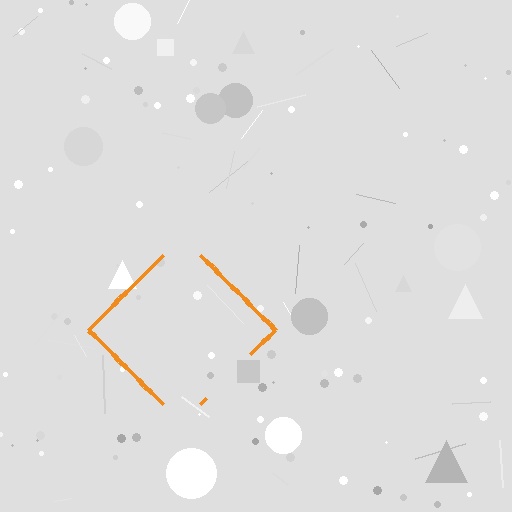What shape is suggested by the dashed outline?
The dashed outline suggests a diamond.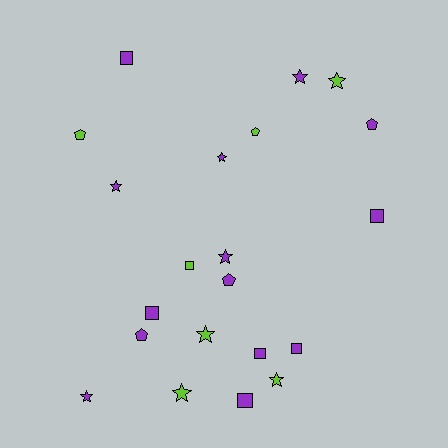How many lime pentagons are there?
There are 2 lime pentagons.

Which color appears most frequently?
Purple, with 14 objects.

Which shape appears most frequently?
Star, with 9 objects.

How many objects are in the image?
There are 21 objects.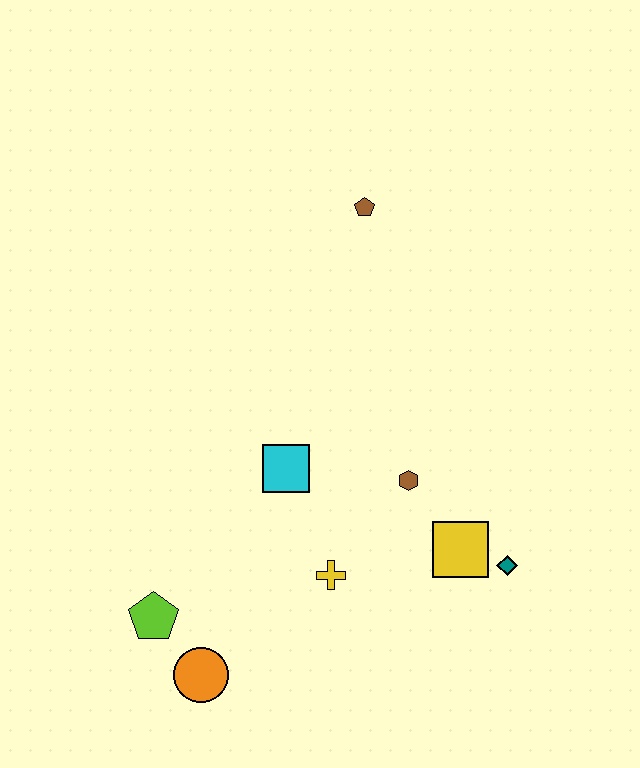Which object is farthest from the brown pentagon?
The orange circle is farthest from the brown pentagon.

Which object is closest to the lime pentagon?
The orange circle is closest to the lime pentagon.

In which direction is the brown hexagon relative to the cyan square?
The brown hexagon is to the right of the cyan square.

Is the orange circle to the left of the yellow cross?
Yes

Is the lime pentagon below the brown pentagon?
Yes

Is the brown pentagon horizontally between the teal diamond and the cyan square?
Yes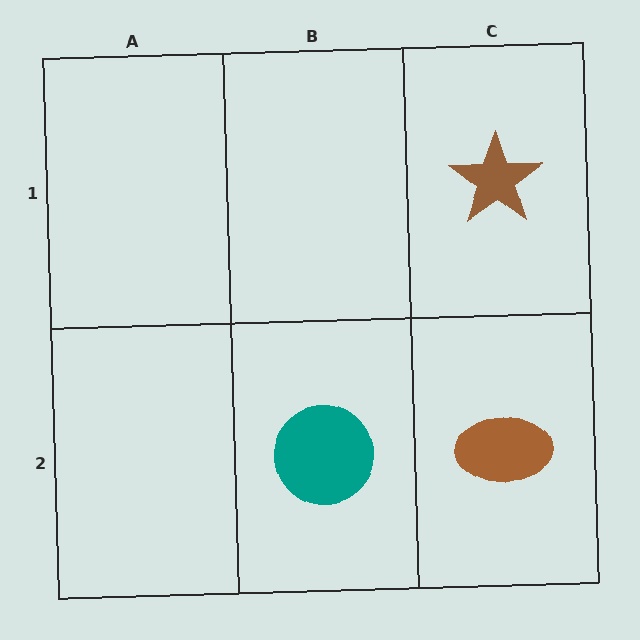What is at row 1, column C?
A brown star.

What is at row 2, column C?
A brown ellipse.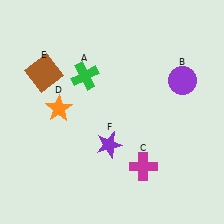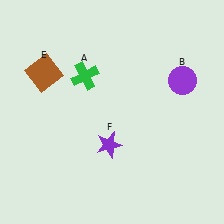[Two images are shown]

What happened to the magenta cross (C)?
The magenta cross (C) was removed in Image 2. It was in the bottom-right area of Image 1.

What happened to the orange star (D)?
The orange star (D) was removed in Image 2. It was in the top-left area of Image 1.